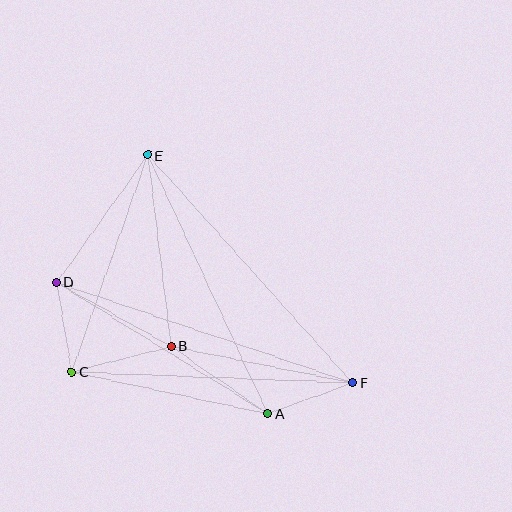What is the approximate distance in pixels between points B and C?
The distance between B and C is approximately 103 pixels.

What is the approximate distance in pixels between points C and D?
The distance between C and D is approximately 90 pixels.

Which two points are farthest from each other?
Points D and F are farthest from each other.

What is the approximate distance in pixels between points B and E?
The distance between B and E is approximately 193 pixels.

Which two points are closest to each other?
Points A and F are closest to each other.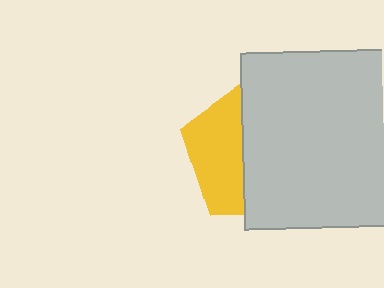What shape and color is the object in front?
The object in front is a light gray square.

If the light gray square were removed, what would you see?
You would see the complete yellow pentagon.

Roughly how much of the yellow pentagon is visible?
A small part of it is visible (roughly 39%).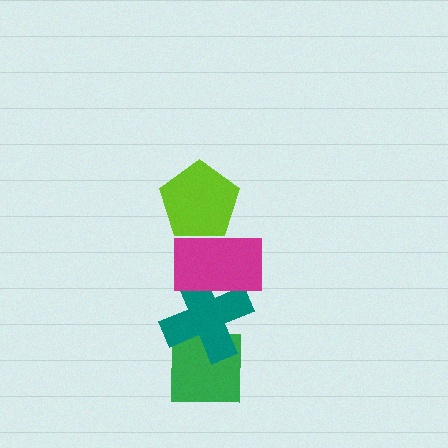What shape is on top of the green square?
The teal cross is on top of the green square.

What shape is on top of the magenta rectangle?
The lime pentagon is on top of the magenta rectangle.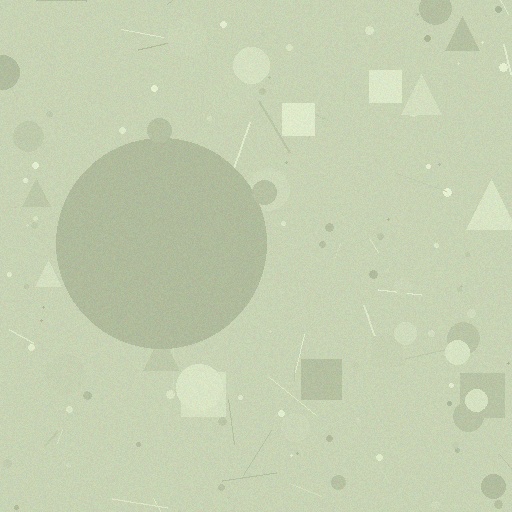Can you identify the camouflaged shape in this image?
The camouflaged shape is a circle.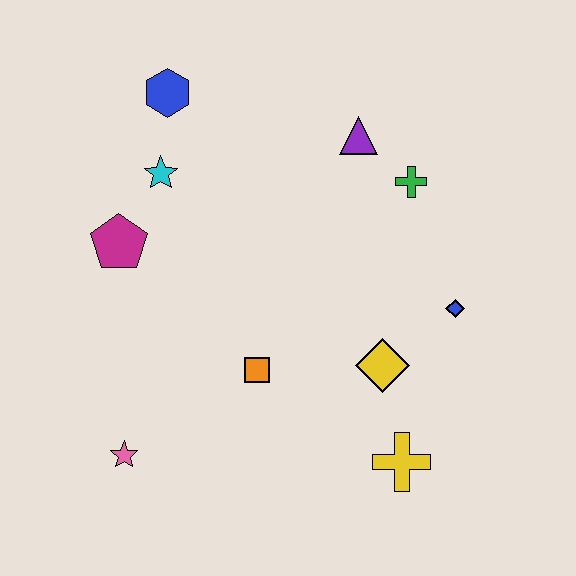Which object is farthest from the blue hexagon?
The yellow cross is farthest from the blue hexagon.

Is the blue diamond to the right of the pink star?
Yes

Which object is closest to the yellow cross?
The yellow diamond is closest to the yellow cross.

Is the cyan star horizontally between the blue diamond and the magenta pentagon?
Yes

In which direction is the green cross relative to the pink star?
The green cross is to the right of the pink star.